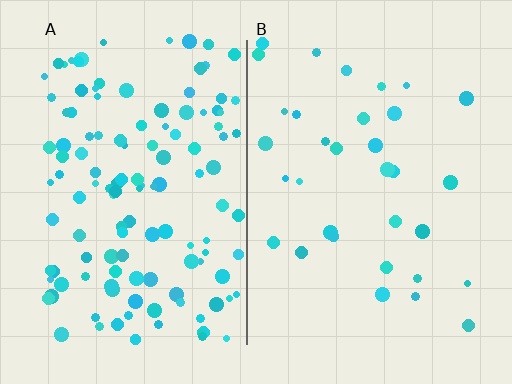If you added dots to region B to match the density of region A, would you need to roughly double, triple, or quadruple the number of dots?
Approximately quadruple.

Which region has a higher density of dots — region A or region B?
A (the left).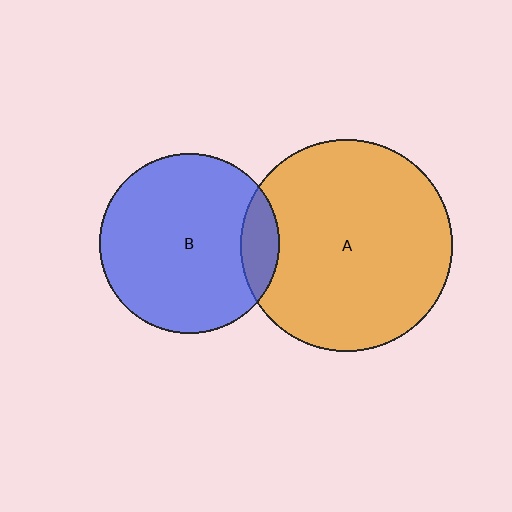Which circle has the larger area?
Circle A (orange).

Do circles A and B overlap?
Yes.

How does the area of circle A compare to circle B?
Approximately 1.4 times.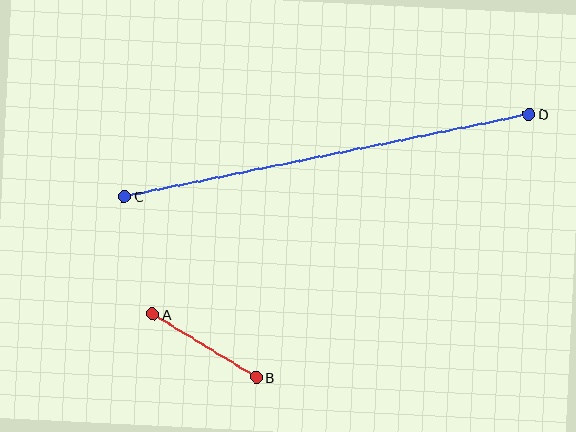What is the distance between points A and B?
The distance is approximately 121 pixels.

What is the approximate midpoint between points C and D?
The midpoint is at approximately (327, 155) pixels.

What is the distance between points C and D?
The distance is approximately 413 pixels.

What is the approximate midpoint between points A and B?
The midpoint is at approximately (204, 346) pixels.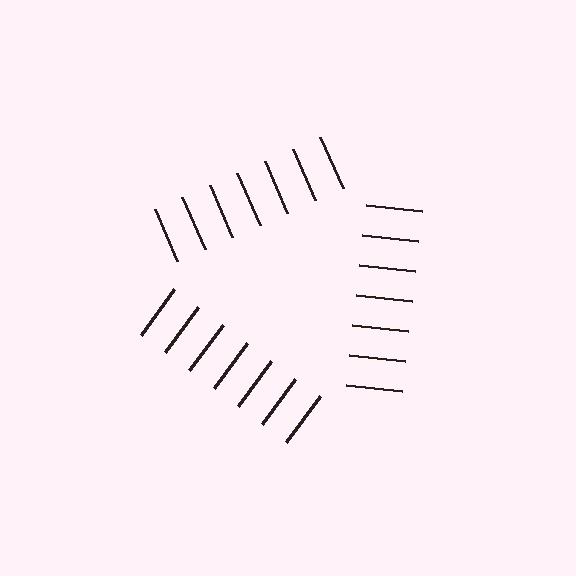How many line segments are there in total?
21 — 7 along each of the 3 edges.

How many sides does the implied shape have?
3 sides — the line-ends trace a triangle.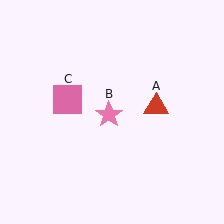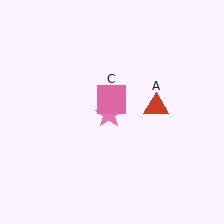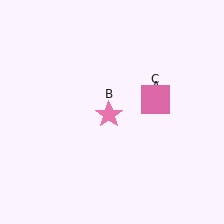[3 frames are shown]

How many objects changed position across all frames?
1 object changed position: pink square (object C).